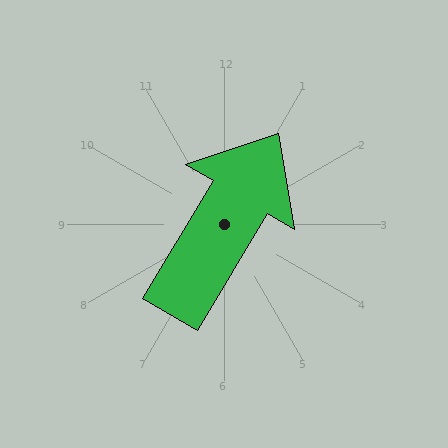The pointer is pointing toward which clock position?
Roughly 1 o'clock.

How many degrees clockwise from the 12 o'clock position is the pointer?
Approximately 31 degrees.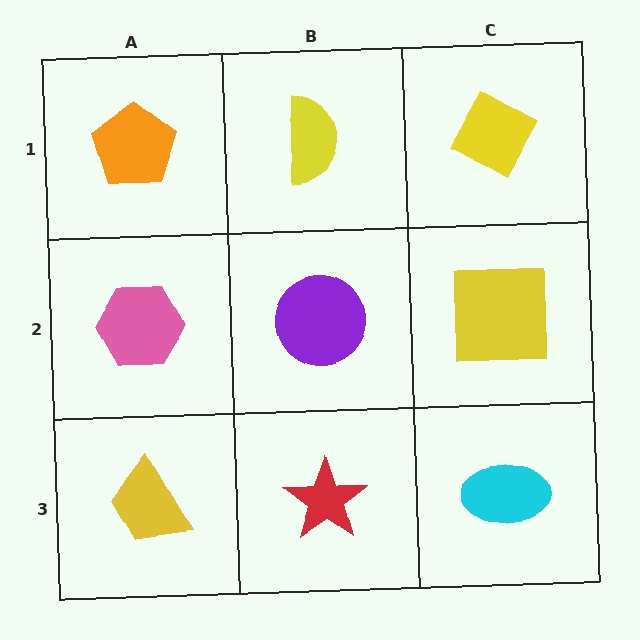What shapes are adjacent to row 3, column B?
A purple circle (row 2, column B), a yellow trapezoid (row 3, column A), a cyan ellipse (row 3, column C).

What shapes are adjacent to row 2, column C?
A yellow diamond (row 1, column C), a cyan ellipse (row 3, column C), a purple circle (row 2, column B).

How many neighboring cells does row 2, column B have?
4.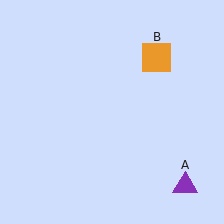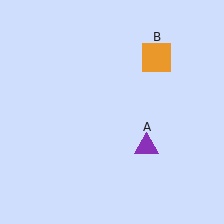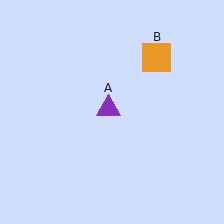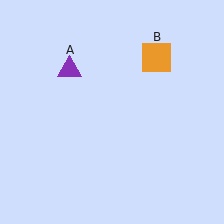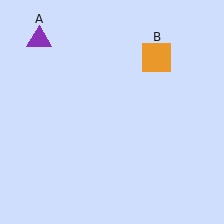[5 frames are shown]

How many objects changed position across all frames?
1 object changed position: purple triangle (object A).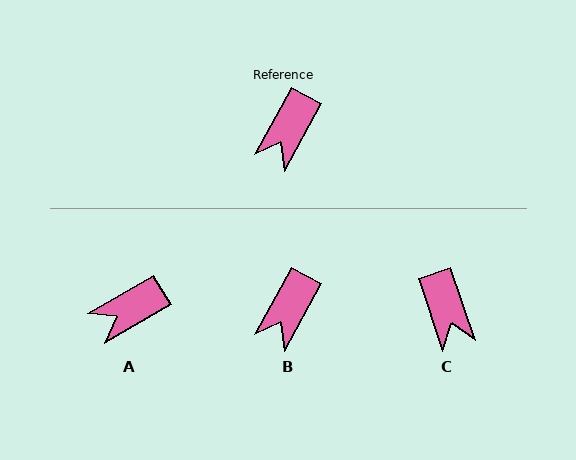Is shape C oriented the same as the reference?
No, it is off by about 47 degrees.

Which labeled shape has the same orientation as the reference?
B.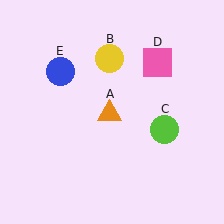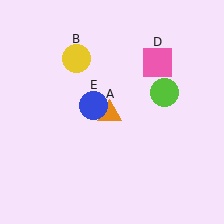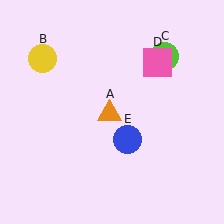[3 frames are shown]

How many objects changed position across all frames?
3 objects changed position: yellow circle (object B), lime circle (object C), blue circle (object E).